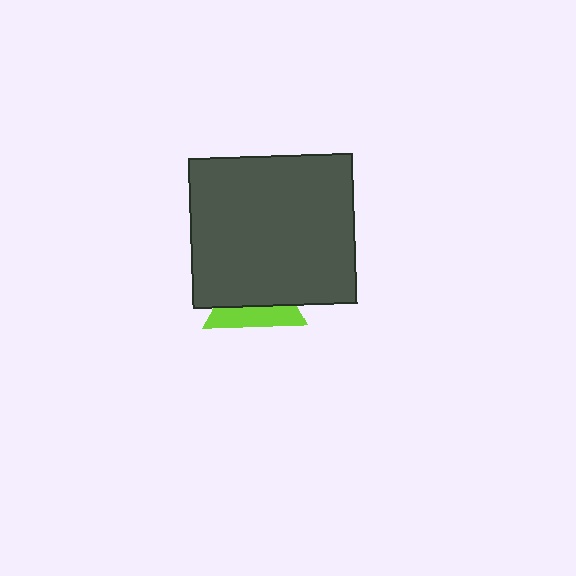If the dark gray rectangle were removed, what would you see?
You would see the complete lime triangle.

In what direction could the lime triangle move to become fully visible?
The lime triangle could move down. That would shift it out from behind the dark gray rectangle entirely.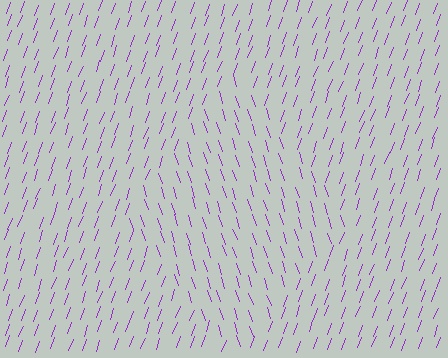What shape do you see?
I see a diamond.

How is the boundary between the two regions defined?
The boundary is defined purely by a change in line orientation (approximately 39 degrees difference). All lines are the same color and thickness.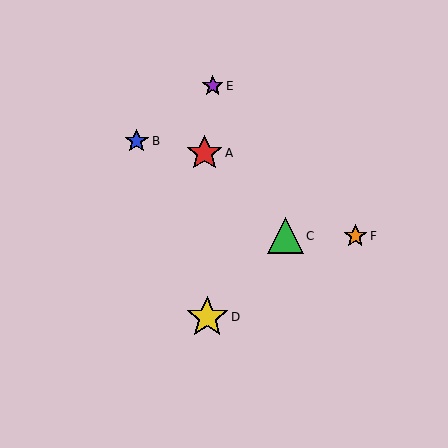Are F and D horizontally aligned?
No, F is at y≈236 and D is at y≈317.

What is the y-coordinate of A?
Object A is at y≈153.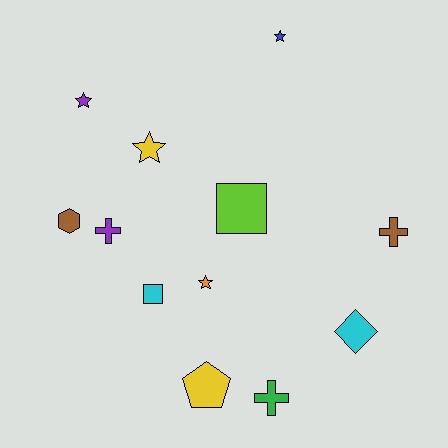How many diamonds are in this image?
There is 1 diamond.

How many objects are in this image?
There are 12 objects.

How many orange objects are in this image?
There is 1 orange object.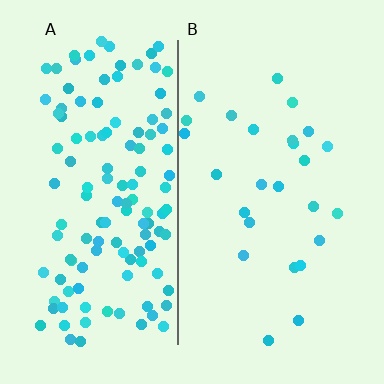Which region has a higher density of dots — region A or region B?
A (the left).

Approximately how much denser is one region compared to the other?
Approximately 4.8× — region A over region B.